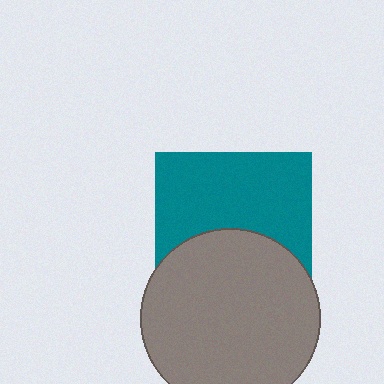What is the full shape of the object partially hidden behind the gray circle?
The partially hidden object is a teal square.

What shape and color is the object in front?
The object in front is a gray circle.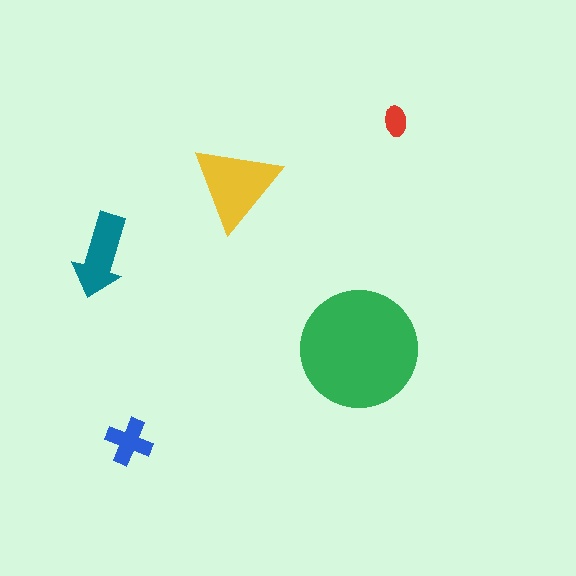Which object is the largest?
The green circle.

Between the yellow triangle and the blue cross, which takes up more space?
The yellow triangle.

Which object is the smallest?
The red ellipse.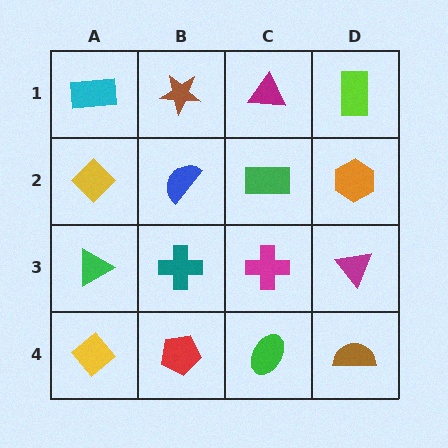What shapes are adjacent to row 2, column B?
A brown star (row 1, column B), a teal cross (row 3, column B), a yellow diamond (row 2, column A), a green rectangle (row 2, column C).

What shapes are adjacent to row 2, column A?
A cyan rectangle (row 1, column A), a green triangle (row 3, column A), a blue semicircle (row 2, column B).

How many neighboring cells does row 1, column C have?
3.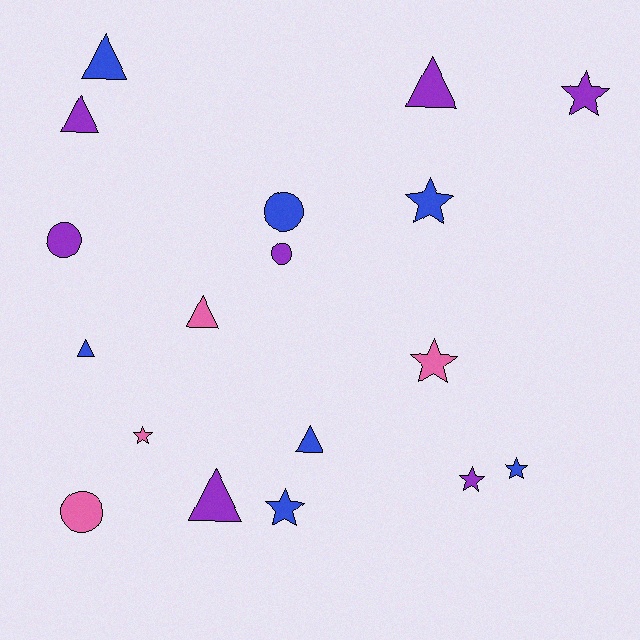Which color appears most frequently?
Blue, with 7 objects.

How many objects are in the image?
There are 18 objects.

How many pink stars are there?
There are 2 pink stars.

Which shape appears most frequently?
Star, with 7 objects.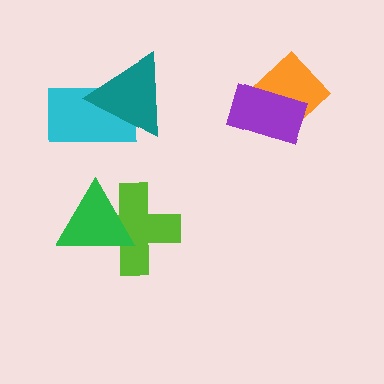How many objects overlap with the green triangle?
1 object overlaps with the green triangle.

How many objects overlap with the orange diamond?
1 object overlaps with the orange diamond.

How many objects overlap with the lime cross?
1 object overlaps with the lime cross.